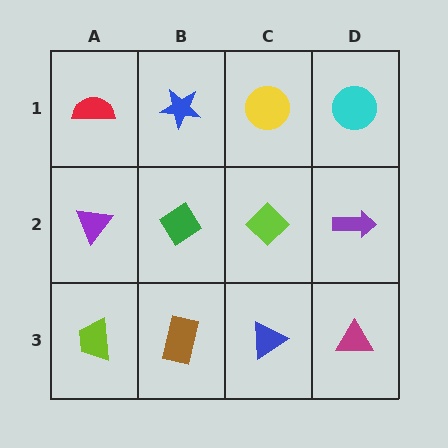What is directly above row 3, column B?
A green diamond.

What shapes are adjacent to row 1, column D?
A purple arrow (row 2, column D), a yellow circle (row 1, column C).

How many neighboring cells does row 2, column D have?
3.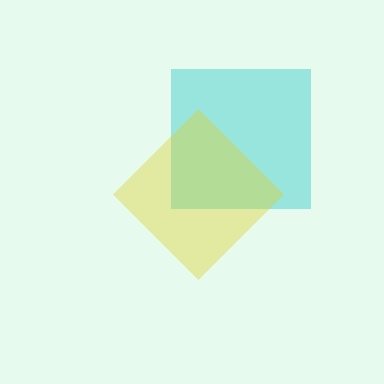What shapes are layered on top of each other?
The layered shapes are: a cyan square, a yellow diamond.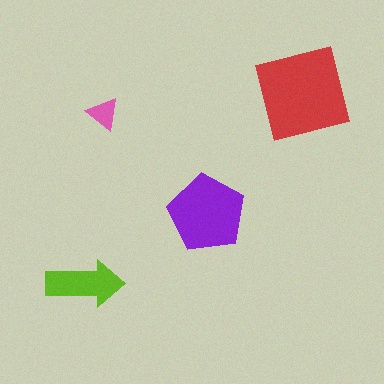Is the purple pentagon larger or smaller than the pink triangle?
Larger.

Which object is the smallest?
The pink triangle.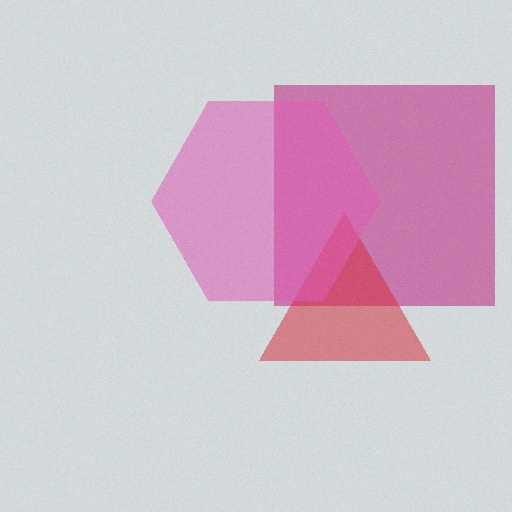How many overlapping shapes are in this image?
There are 3 overlapping shapes in the image.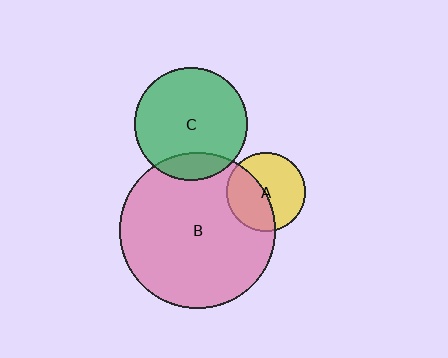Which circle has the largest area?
Circle B (pink).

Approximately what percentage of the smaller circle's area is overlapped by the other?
Approximately 15%.